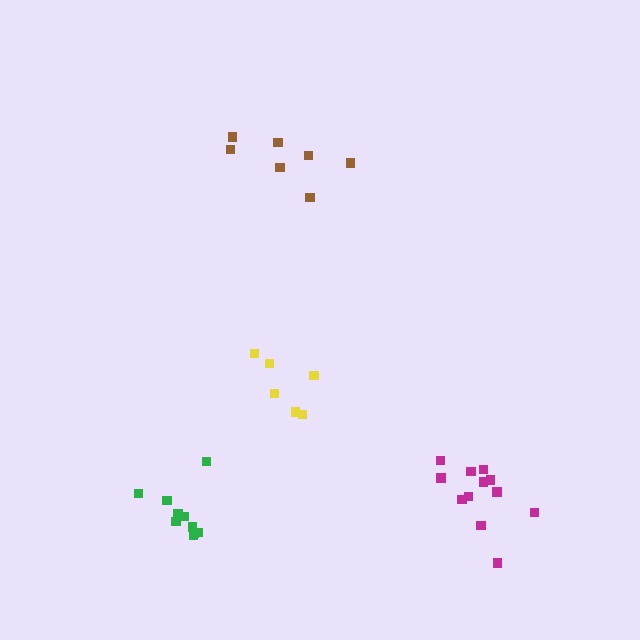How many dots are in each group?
Group 1: 7 dots, Group 2: 12 dots, Group 3: 10 dots, Group 4: 6 dots (35 total).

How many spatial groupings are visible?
There are 4 spatial groupings.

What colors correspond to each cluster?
The clusters are colored: brown, magenta, green, yellow.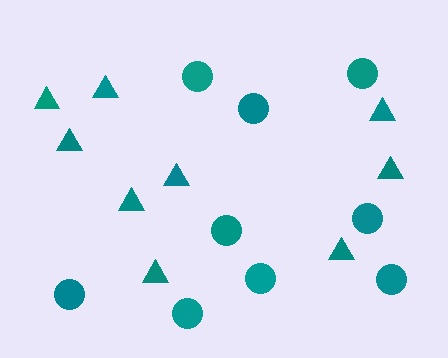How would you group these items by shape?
There are 2 groups: one group of circles (9) and one group of triangles (9).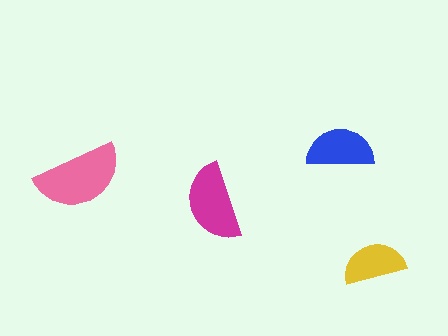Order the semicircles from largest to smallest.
the pink one, the magenta one, the blue one, the yellow one.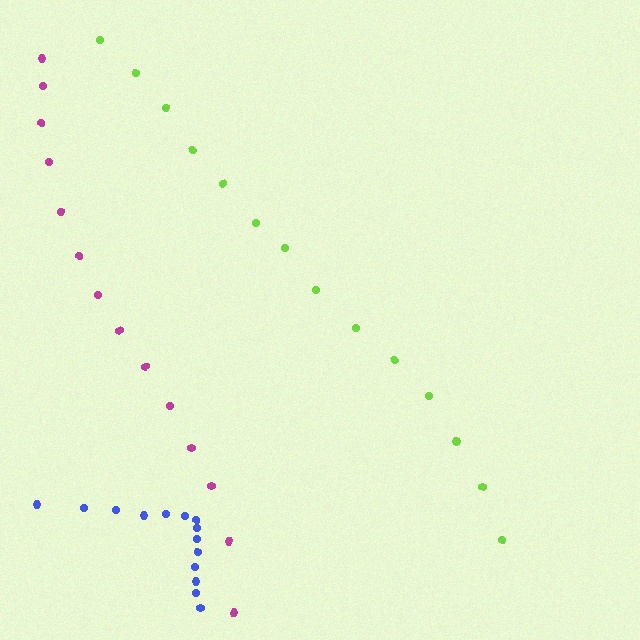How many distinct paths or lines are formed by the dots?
There are 3 distinct paths.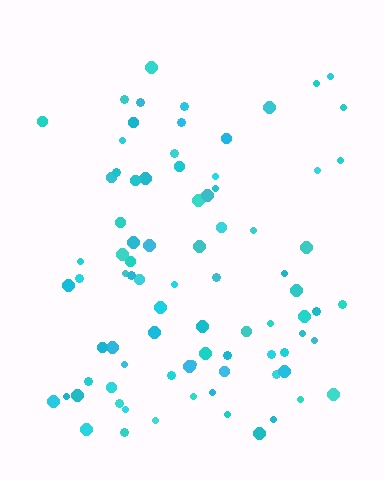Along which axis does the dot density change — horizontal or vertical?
Vertical.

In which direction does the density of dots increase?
From top to bottom, with the bottom side densest.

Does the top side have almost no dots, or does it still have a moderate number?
Still a moderate number, just noticeably fewer than the bottom.